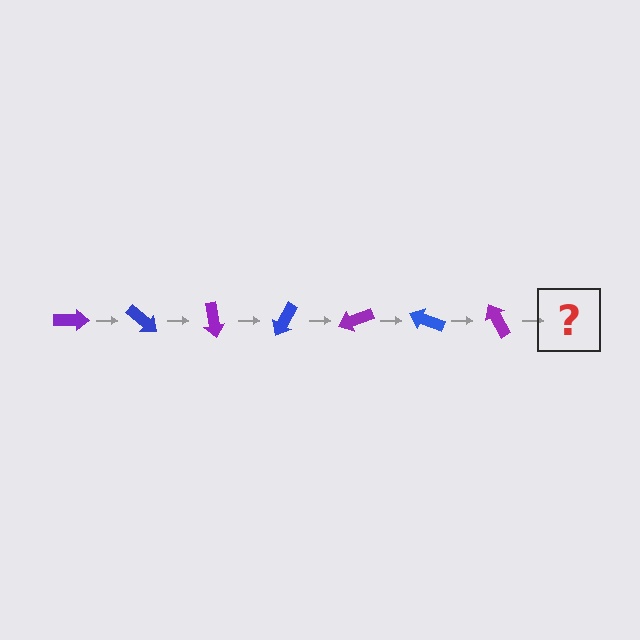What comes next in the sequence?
The next element should be a blue arrow, rotated 280 degrees from the start.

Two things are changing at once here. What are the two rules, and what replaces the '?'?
The two rules are that it rotates 40 degrees each step and the color cycles through purple and blue. The '?' should be a blue arrow, rotated 280 degrees from the start.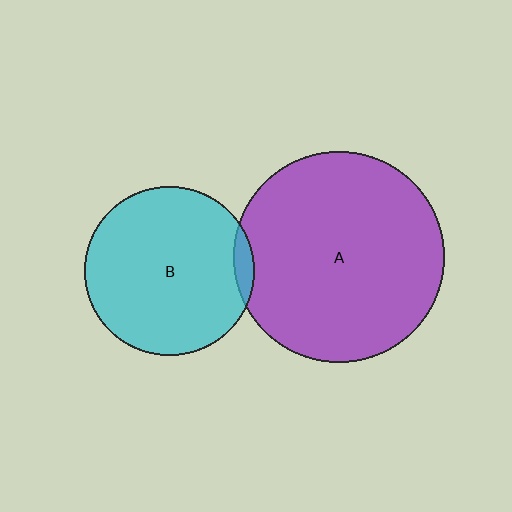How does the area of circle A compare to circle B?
Approximately 1.5 times.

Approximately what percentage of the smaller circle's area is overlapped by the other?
Approximately 5%.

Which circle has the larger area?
Circle A (purple).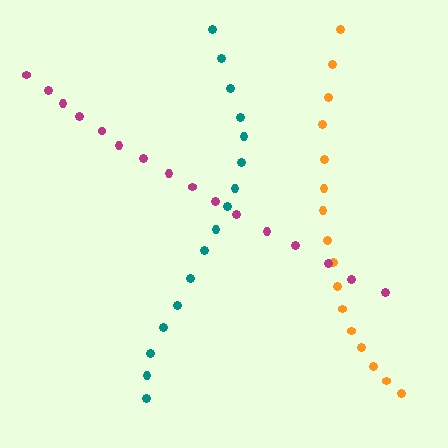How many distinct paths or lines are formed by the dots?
There are 3 distinct paths.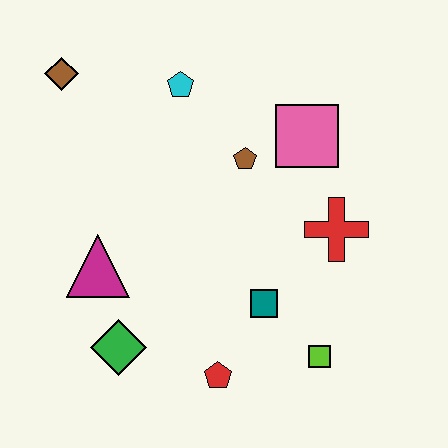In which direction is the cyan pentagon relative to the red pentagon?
The cyan pentagon is above the red pentagon.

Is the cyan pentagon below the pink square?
No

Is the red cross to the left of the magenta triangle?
No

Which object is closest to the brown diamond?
The cyan pentagon is closest to the brown diamond.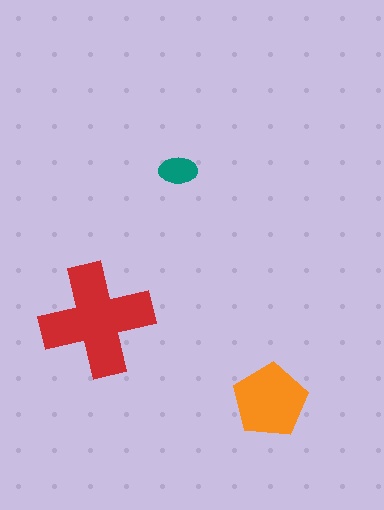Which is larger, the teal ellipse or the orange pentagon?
The orange pentagon.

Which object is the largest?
The red cross.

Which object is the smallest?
The teal ellipse.